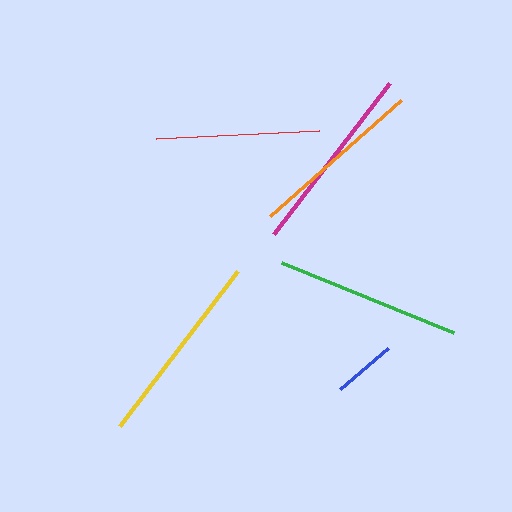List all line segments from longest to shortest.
From longest to shortest: yellow, magenta, green, orange, red, blue.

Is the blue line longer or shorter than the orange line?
The orange line is longer than the blue line.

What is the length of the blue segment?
The blue segment is approximately 63 pixels long.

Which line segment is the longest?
The yellow line is the longest at approximately 195 pixels.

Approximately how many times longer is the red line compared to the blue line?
The red line is approximately 2.6 times the length of the blue line.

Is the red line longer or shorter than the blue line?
The red line is longer than the blue line.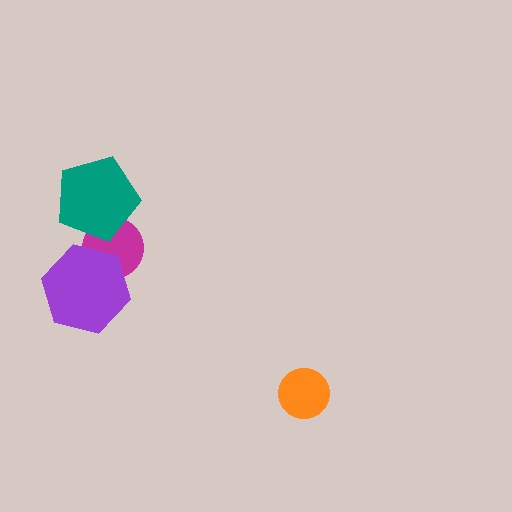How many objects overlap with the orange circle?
0 objects overlap with the orange circle.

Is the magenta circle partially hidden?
Yes, it is partially covered by another shape.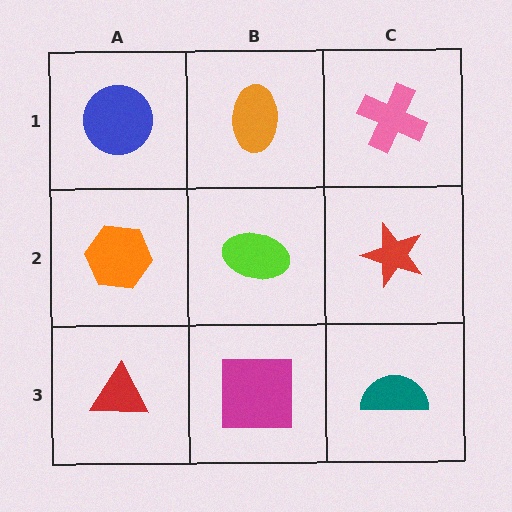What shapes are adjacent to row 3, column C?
A red star (row 2, column C), a magenta square (row 3, column B).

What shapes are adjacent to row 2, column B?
An orange ellipse (row 1, column B), a magenta square (row 3, column B), an orange hexagon (row 2, column A), a red star (row 2, column C).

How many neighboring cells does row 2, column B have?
4.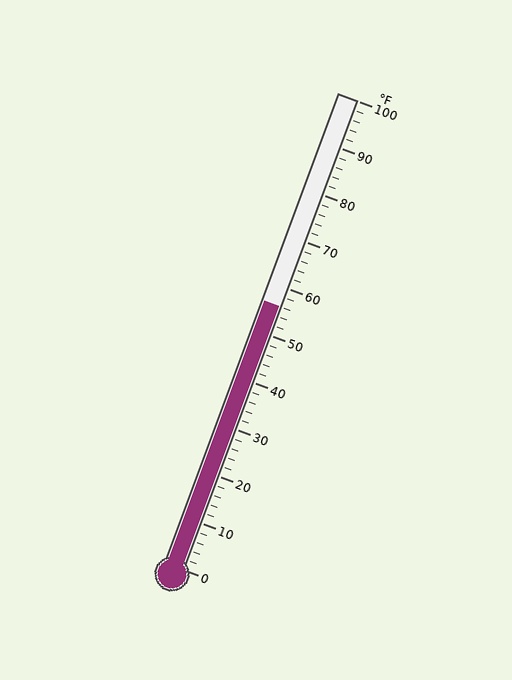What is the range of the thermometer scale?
The thermometer scale ranges from 0°F to 100°F.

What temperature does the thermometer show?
The thermometer shows approximately 56°F.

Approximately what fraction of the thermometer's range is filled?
The thermometer is filled to approximately 55% of its range.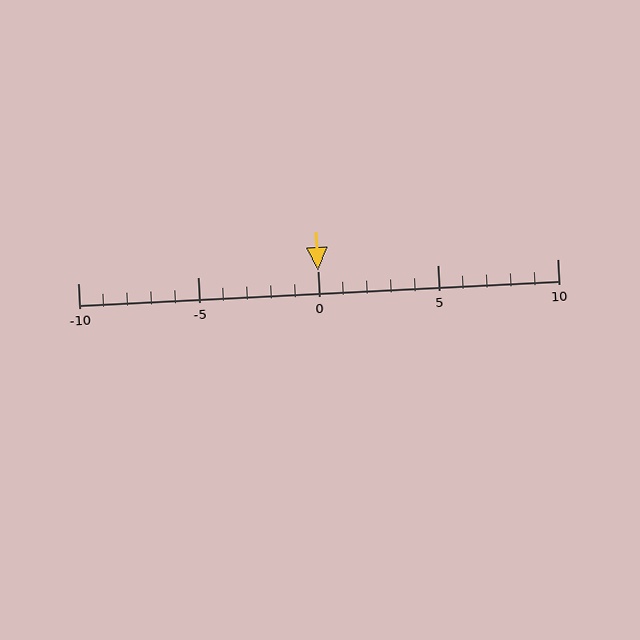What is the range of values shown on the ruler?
The ruler shows values from -10 to 10.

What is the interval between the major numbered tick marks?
The major tick marks are spaced 5 units apart.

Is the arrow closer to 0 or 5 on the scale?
The arrow is closer to 0.